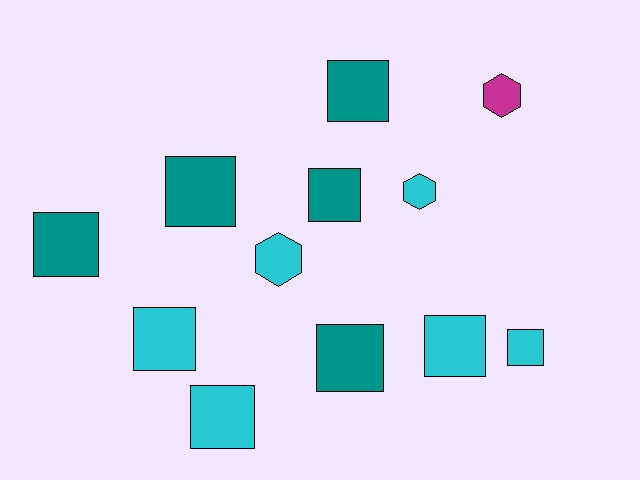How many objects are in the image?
There are 12 objects.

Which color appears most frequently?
Cyan, with 6 objects.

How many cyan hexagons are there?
There are 2 cyan hexagons.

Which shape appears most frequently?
Square, with 9 objects.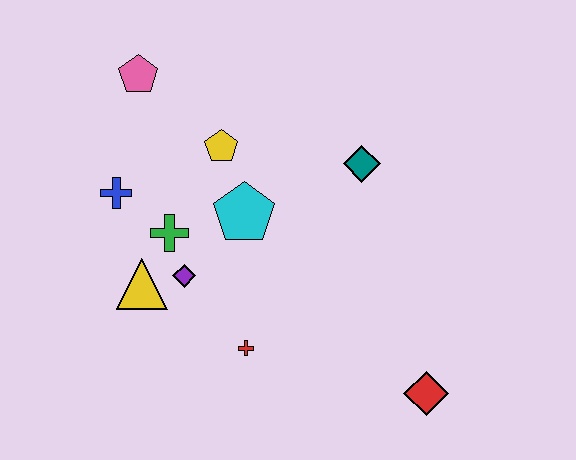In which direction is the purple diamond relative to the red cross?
The purple diamond is above the red cross.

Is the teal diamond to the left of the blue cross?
No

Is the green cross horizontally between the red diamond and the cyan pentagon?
No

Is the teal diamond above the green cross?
Yes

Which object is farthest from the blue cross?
The red diamond is farthest from the blue cross.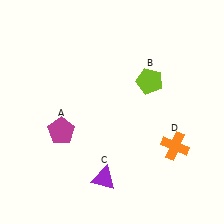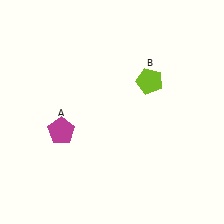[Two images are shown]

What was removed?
The orange cross (D), the purple triangle (C) were removed in Image 2.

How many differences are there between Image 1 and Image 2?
There are 2 differences between the two images.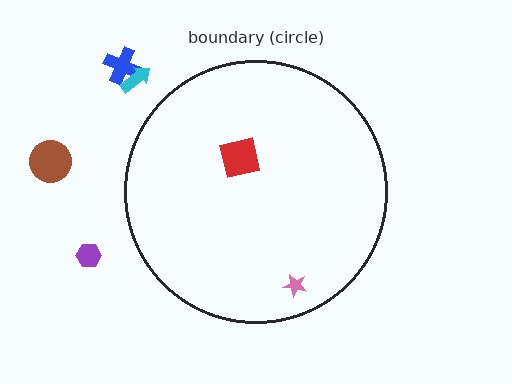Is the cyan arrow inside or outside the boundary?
Outside.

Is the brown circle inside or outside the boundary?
Outside.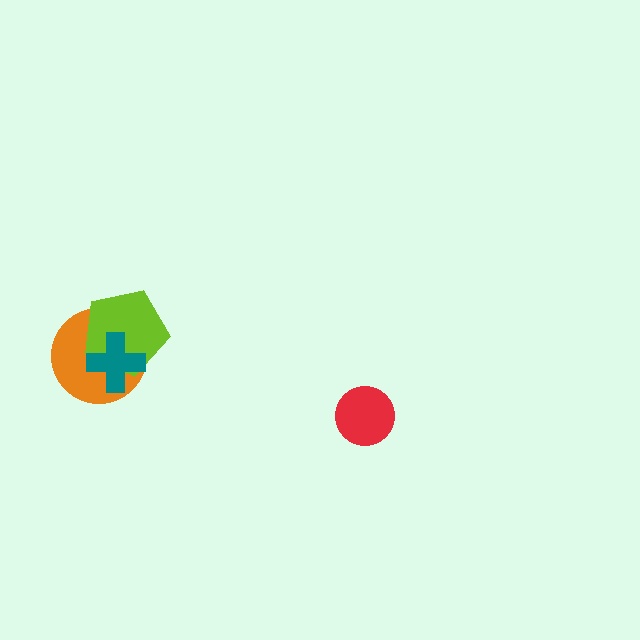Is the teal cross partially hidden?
No, no other shape covers it.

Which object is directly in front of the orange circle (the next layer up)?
The lime pentagon is directly in front of the orange circle.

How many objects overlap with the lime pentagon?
2 objects overlap with the lime pentagon.